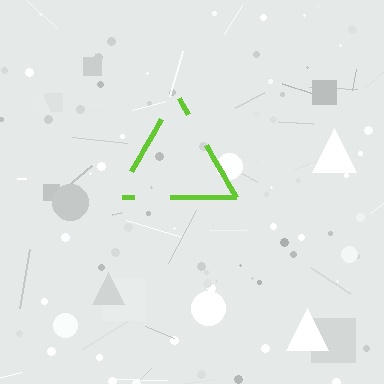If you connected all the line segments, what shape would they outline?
They would outline a triangle.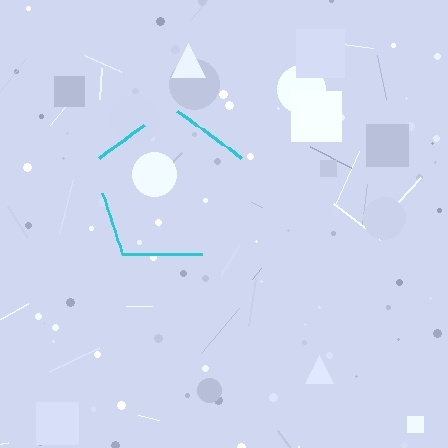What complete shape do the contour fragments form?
The contour fragments form a pentagon.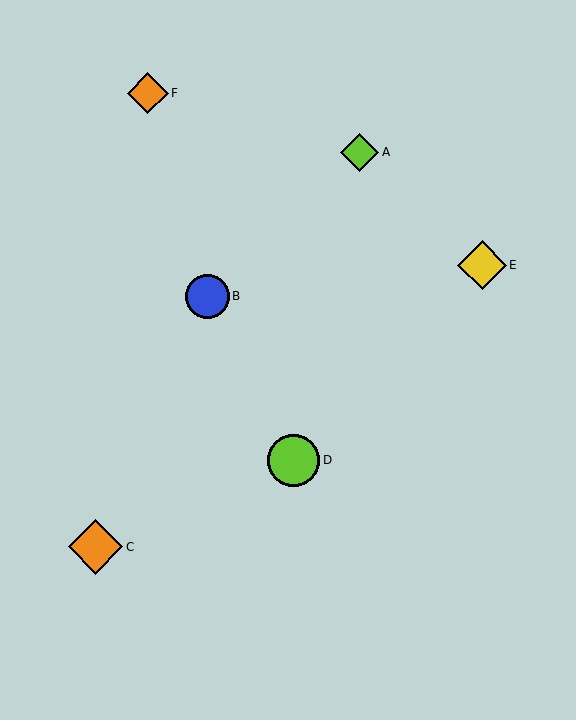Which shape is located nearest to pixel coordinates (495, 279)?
The yellow diamond (labeled E) at (482, 265) is nearest to that location.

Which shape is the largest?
The orange diamond (labeled C) is the largest.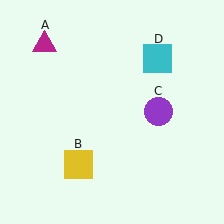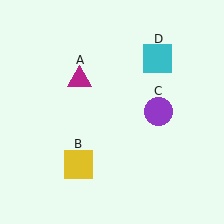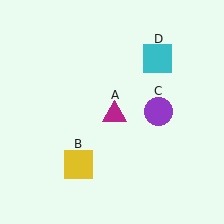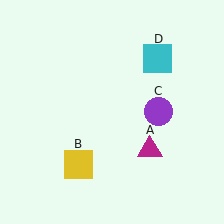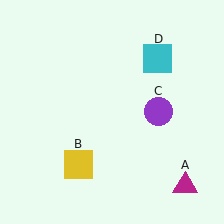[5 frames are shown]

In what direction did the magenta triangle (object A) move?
The magenta triangle (object A) moved down and to the right.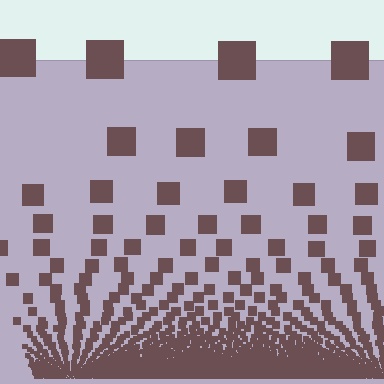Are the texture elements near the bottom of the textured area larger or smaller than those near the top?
Smaller. The gradient is inverted — elements near the bottom are smaller and denser.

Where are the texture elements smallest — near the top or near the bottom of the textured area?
Near the bottom.